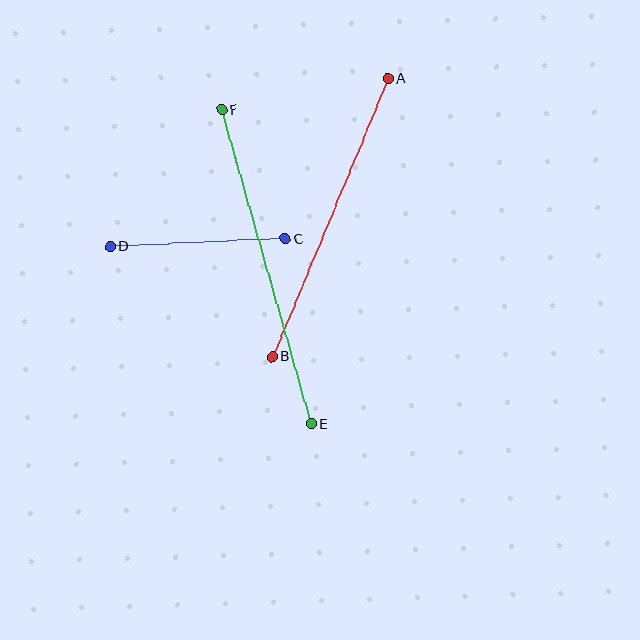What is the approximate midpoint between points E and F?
The midpoint is at approximately (267, 267) pixels.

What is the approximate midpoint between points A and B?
The midpoint is at approximately (330, 218) pixels.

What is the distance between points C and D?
The distance is approximately 175 pixels.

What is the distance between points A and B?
The distance is approximately 301 pixels.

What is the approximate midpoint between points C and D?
The midpoint is at approximately (198, 243) pixels.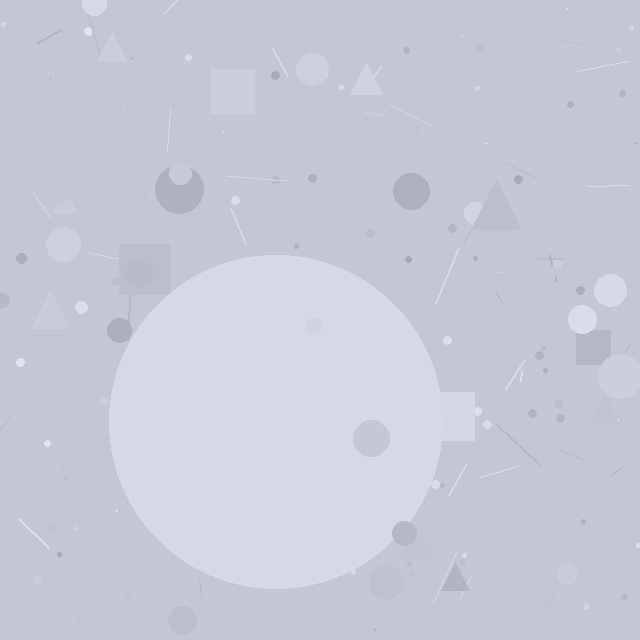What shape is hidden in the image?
A circle is hidden in the image.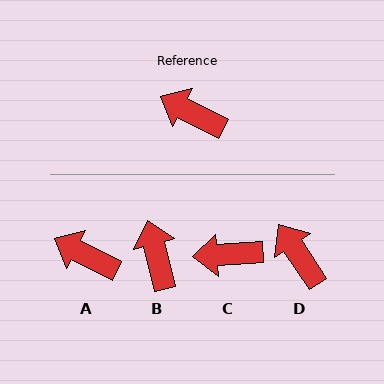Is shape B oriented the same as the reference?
No, it is off by about 48 degrees.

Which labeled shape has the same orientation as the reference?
A.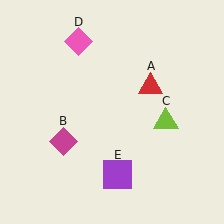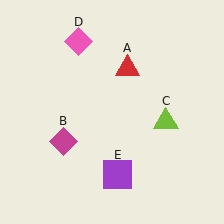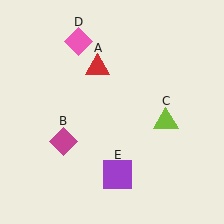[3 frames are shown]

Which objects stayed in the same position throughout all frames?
Magenta diamond (object B) and lime triangle (object C) and pink diamond (object D) and purple square (object E) remained stationary.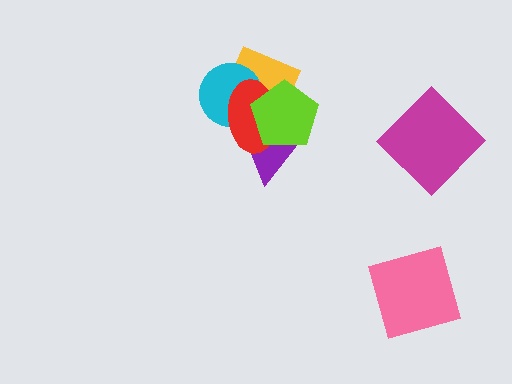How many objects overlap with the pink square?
0 objects overlap with the pink square.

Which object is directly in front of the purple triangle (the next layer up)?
The red ellipse is directly in front of the purple triangle.